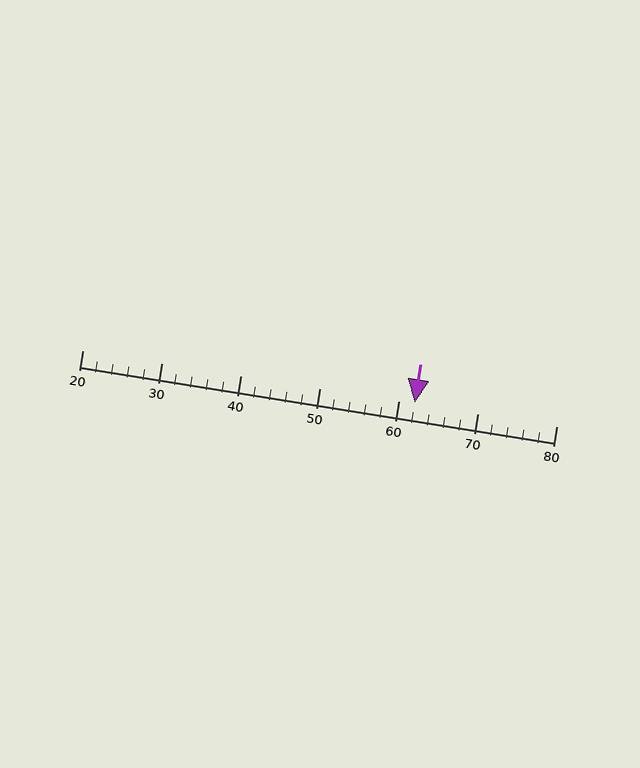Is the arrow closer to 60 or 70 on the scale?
The arrow is closer to 60.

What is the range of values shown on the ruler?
The ruler shows values from 20 to 80.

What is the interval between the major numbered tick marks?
The major tick marks are spaced 10 units apart.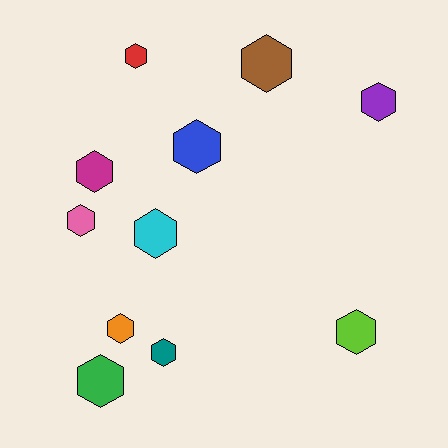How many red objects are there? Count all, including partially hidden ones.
There is 1 red object.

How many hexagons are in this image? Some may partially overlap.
There are 11 hexagons.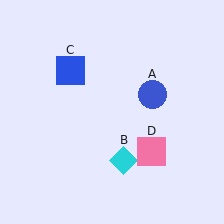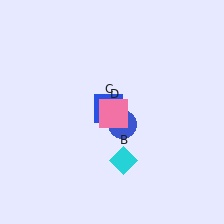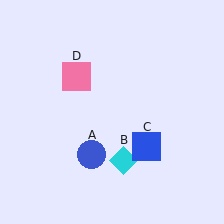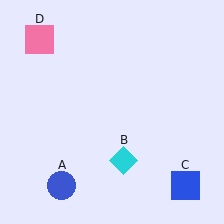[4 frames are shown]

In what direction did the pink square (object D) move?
The pink square (object D) moved up and to the left.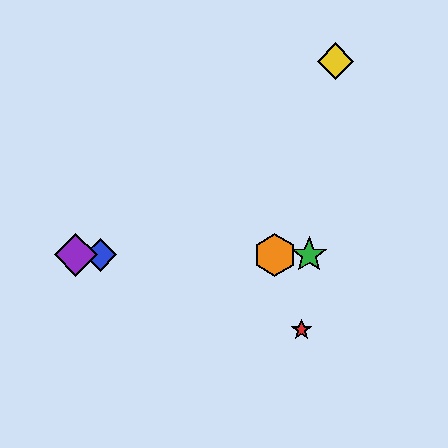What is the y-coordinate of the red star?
The red star is at y≈330.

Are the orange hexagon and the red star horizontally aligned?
No, the orange hexagon is at y≈255 and the red star is at y≈330.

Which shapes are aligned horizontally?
The blue diamond, the green star, the purple diamond, the orange hexagon are aligned horizontally.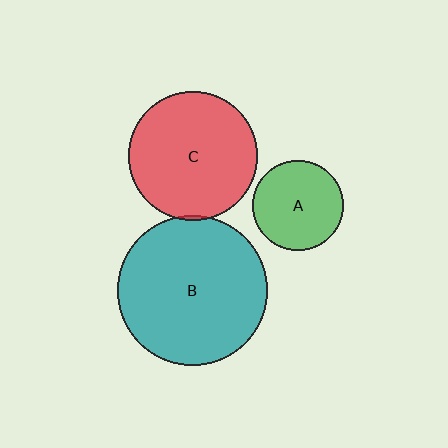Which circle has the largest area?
Circle B (teal).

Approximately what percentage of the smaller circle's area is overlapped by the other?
Approximately 5%.